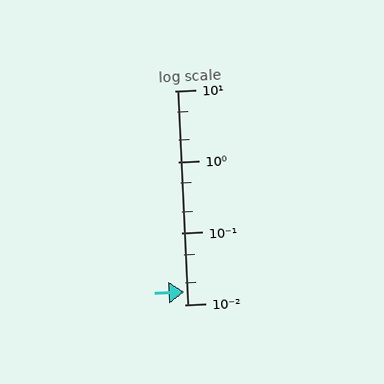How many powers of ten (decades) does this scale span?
The scale spans 3 decades, from 0.01 to 10.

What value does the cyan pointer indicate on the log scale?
The pointer indicates approximately 0.015.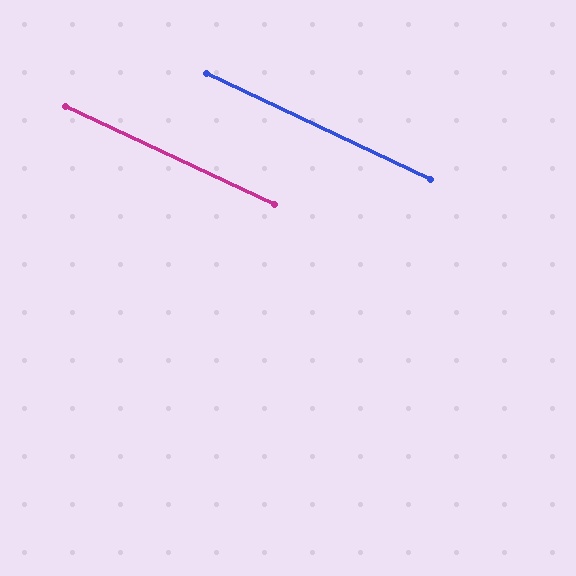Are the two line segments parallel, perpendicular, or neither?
Parallel — their directions differ by only 0.0°.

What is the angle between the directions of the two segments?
Approximately 0 degrees.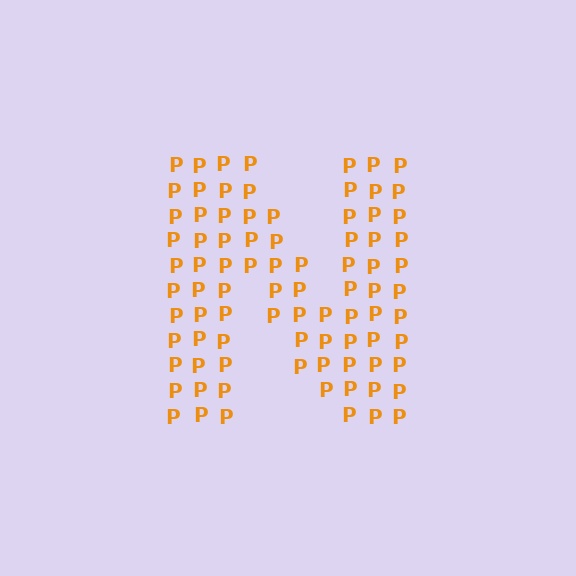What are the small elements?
The small elements are letter P's.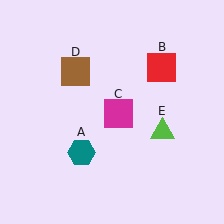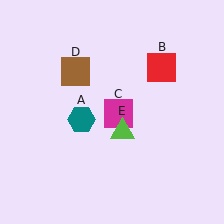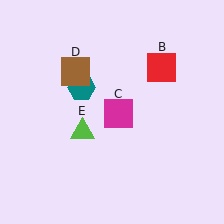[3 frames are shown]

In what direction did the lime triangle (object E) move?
The lime triangle (object E) moved left.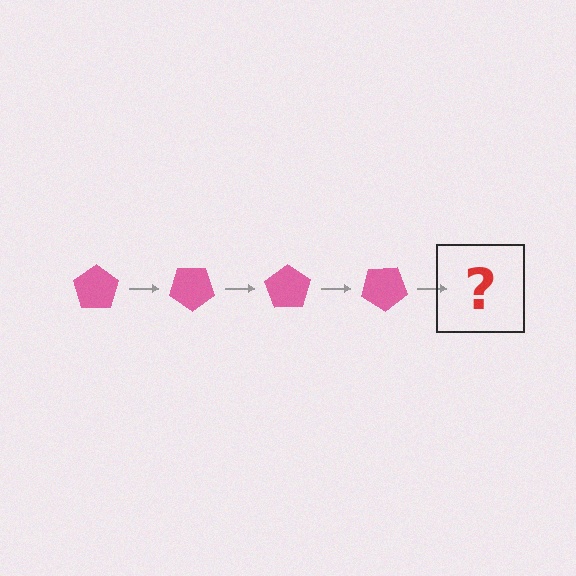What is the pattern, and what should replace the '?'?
The pattern is that the pentagon rotates 35 degrees each step. The '?' should be a pink pentagon rotated 140 degrees.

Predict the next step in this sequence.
The next step is a pink pentagon rotated 140 degrees.